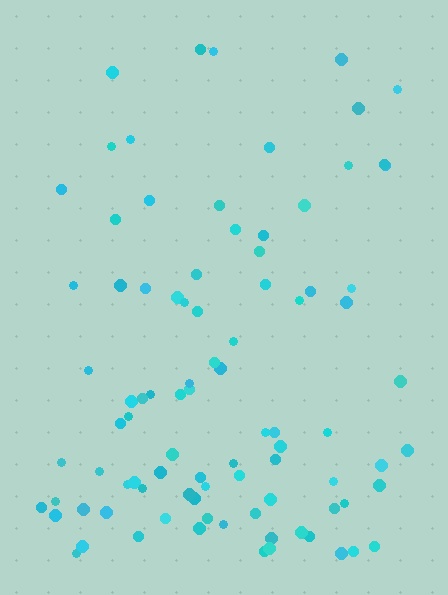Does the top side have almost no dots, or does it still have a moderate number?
Still a moderate number, just noticeably fewer than the bottom.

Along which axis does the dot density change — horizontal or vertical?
Vertical.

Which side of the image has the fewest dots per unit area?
The top.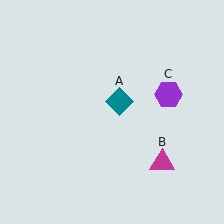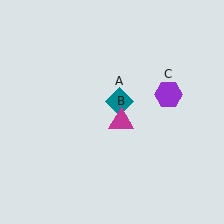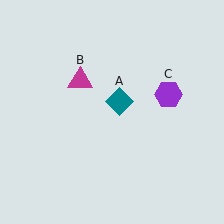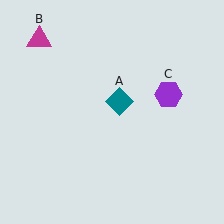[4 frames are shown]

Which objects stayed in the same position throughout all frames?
Teal diamond (object A) and purple hexagon (object C) remained stationary.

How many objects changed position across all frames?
1 object changed position: magenta triangle (object B).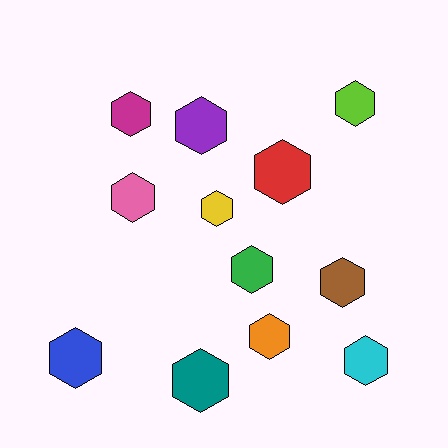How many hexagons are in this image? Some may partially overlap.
There are 12 hexagons.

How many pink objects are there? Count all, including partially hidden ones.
There is 1 pink object.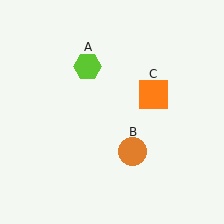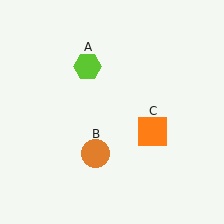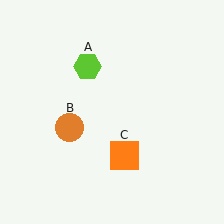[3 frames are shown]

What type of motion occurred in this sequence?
The orange circle (object B), orange square (object C) rotated clockwise around the center of the scene.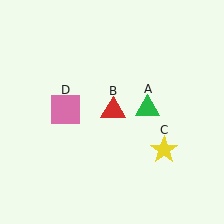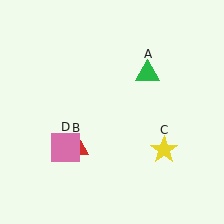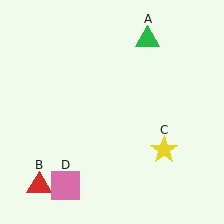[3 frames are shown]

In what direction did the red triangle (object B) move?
The red triangle (object B) moved down and to the left.